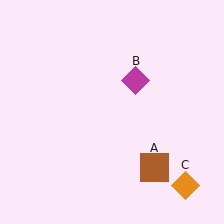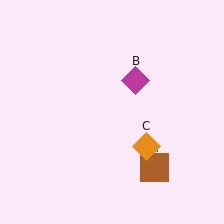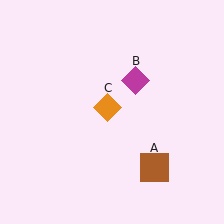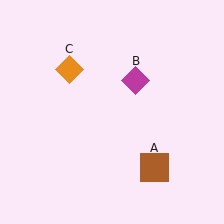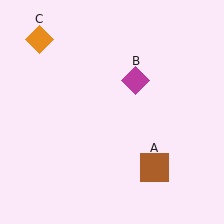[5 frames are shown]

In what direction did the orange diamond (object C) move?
The orange diamond (object C) moved up and to the left.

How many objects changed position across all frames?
1 object changed position: orange diamond (object C).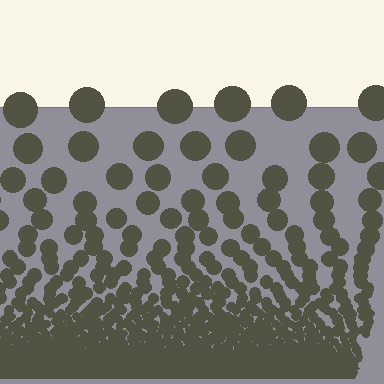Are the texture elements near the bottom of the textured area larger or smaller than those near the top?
Smaller. The gradient is inverted — elements near the bottom are smaller and denser.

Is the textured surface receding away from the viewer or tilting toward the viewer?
The surface appears to tilt toward the viewer. Texture elements get larger and sparser toward the top.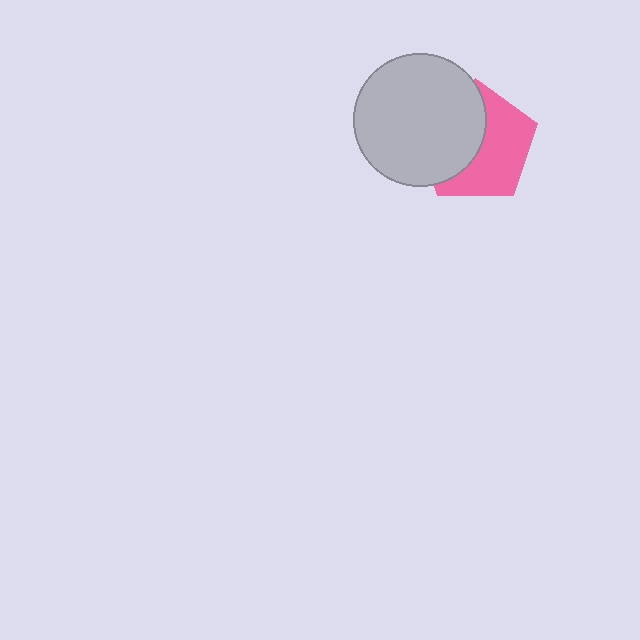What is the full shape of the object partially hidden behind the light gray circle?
The partially hidden object is a pink pentagon.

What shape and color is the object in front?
The object in front is a light gray circle.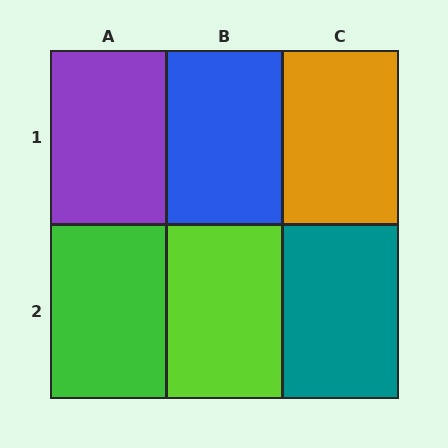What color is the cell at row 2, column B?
Lime.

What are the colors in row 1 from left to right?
Purple, blue, orange.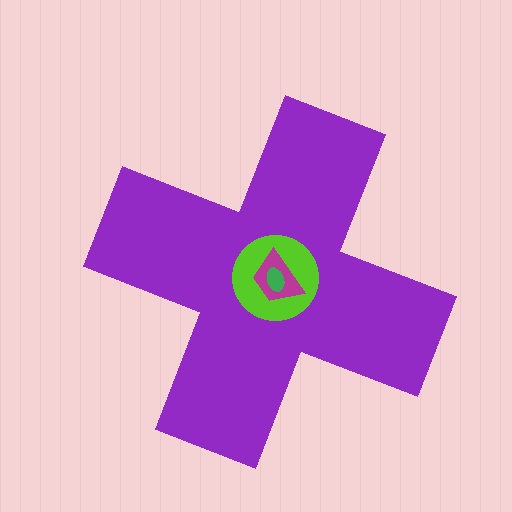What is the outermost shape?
The purple cross.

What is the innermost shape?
The green ellipse.